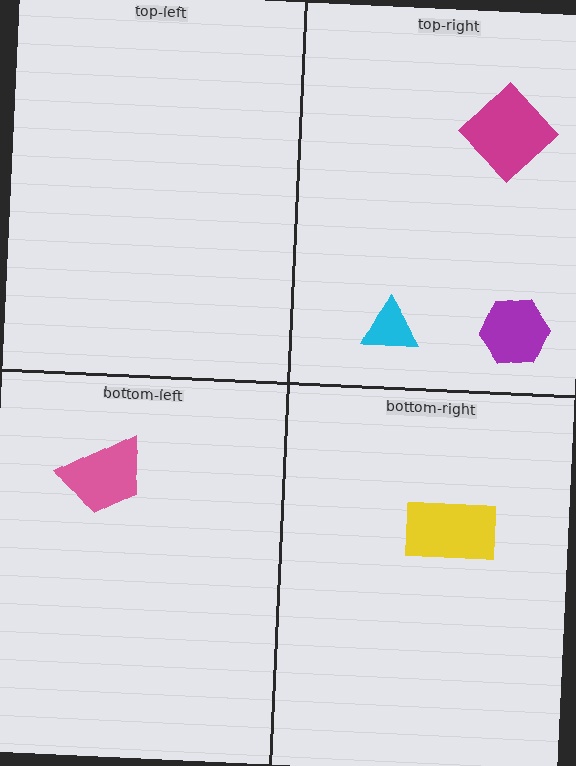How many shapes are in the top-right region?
3.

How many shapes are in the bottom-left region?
1.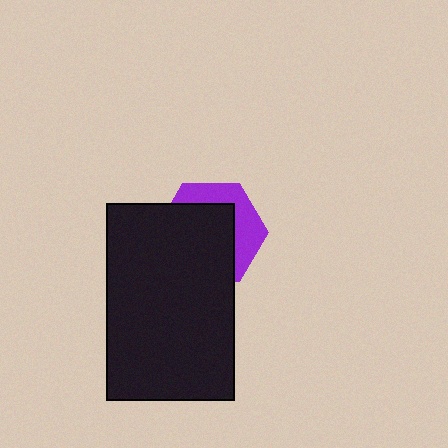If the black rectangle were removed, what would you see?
You would see the complete purple hexagon.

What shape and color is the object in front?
The object in front is a black rectangle.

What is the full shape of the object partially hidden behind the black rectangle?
The partially hidden object is a purple hexagon.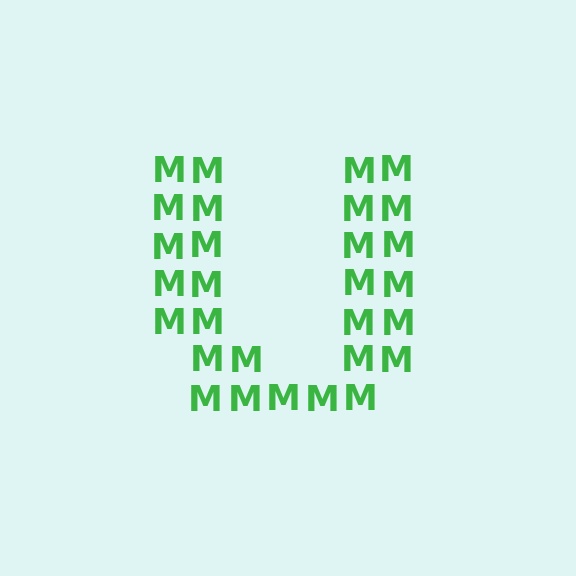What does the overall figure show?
The overall figure shows the letter U.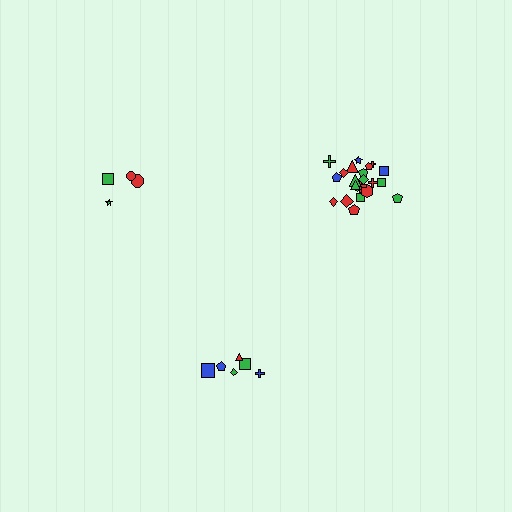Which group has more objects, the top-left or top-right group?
The top-right group.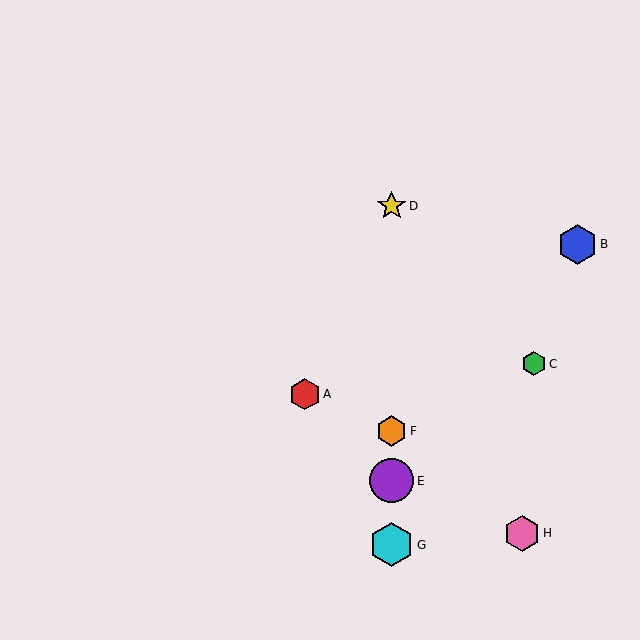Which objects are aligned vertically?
Objects D, E, F, G are aligned vertically.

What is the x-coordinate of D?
Object D is at x≈392.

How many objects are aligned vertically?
4 objects (D, E, F, G) are aligned vertically.